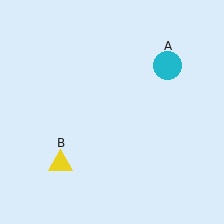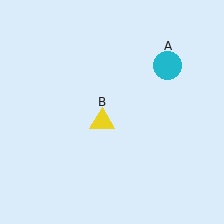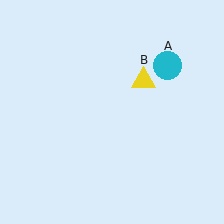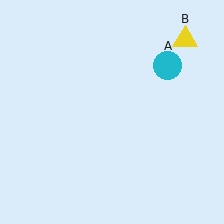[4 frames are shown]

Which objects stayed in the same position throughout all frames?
Cyan circle (object A) remained stationary.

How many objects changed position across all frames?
1 object changed position: yellow triangle (object B).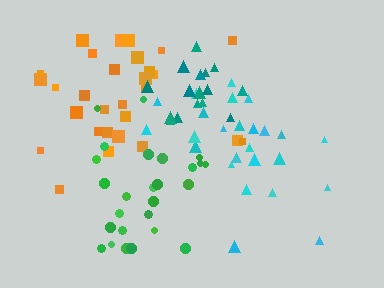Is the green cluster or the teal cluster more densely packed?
Teal.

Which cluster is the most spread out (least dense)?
Cyan.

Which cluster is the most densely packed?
Teal.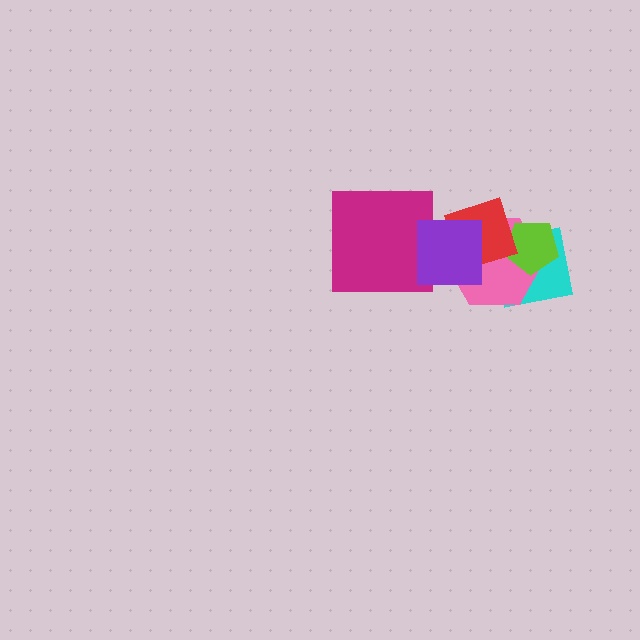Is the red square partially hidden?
Yes, it is partially covered by another shape.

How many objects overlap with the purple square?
3 objects overlap with the purple square.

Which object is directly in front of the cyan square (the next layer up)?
The pink hexagon is directly in front of the cyan square.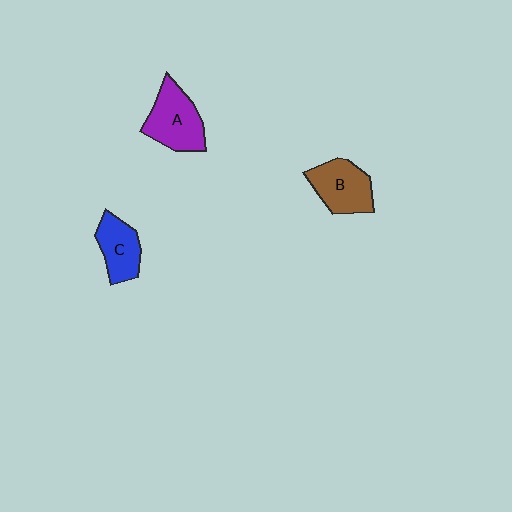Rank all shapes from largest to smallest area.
From largest to smallest: A (purple), B (brown), C (blue).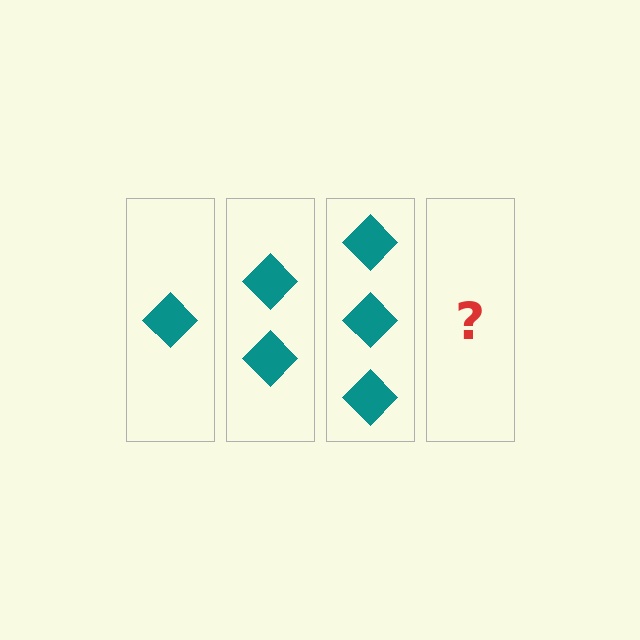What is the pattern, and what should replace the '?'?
The pattern is that each step adds one more diamond. The '?' should be 4 diamonds.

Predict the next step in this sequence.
The next step is 4 diamonds.